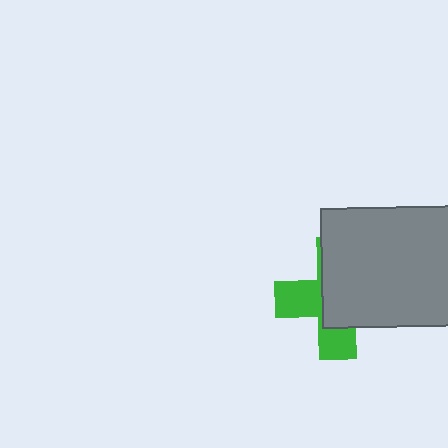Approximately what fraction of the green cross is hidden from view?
Roughly 60% of the green cross is hidden behind the gray rectangle.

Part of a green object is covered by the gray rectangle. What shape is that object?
It is a cross.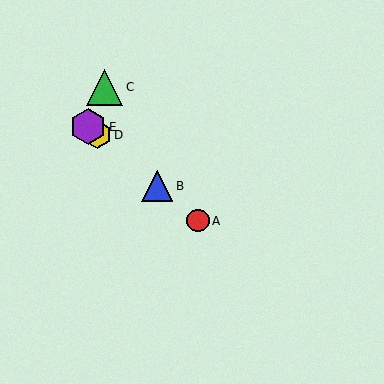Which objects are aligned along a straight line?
Objects A, B, D, E are aligned along a straight line.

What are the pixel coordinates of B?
Object B is at (157, 186).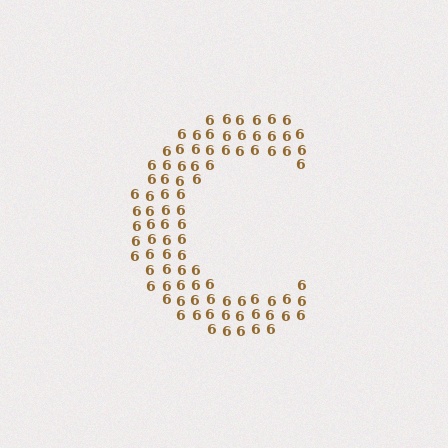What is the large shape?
The large shape is the letter C.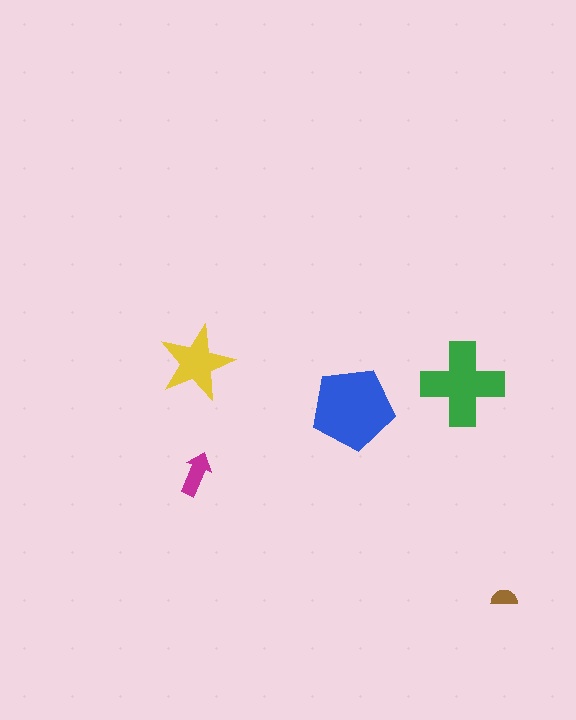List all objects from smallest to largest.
The brown semicircle, the magenta arrow, the yellow star, the green cross, the blue pentagon.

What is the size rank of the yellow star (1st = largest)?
3rd.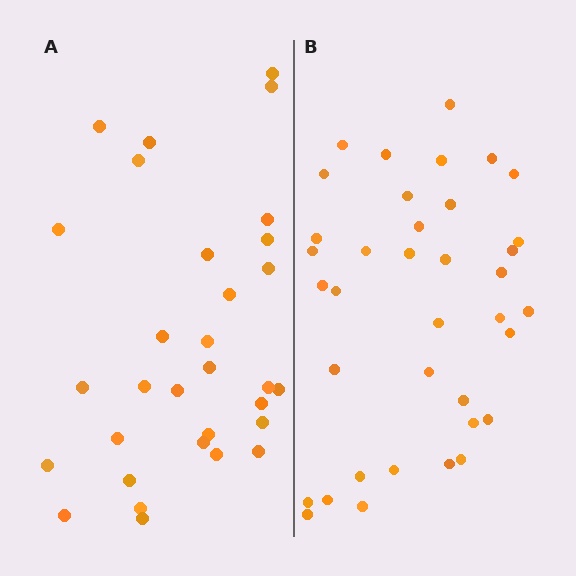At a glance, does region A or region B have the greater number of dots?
Region B (the right region) has more dots.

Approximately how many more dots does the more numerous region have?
Region B has about 6 more dots than region A.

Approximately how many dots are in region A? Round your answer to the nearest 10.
About 30 dots. (The exact count is 31, which rounds to 30.)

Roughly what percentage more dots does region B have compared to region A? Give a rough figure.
About 20% more.